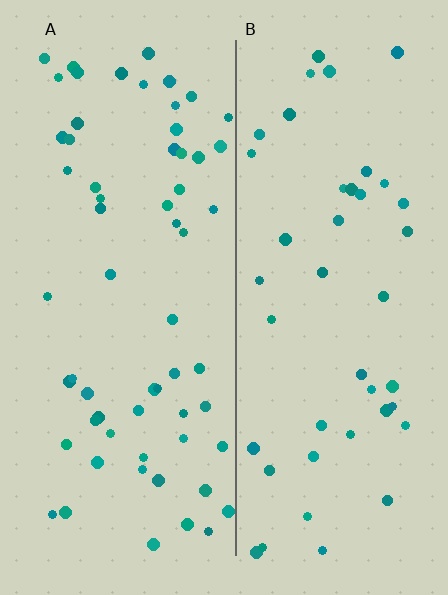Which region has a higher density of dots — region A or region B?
A (the left).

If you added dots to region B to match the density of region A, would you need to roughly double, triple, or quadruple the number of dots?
Approximately double.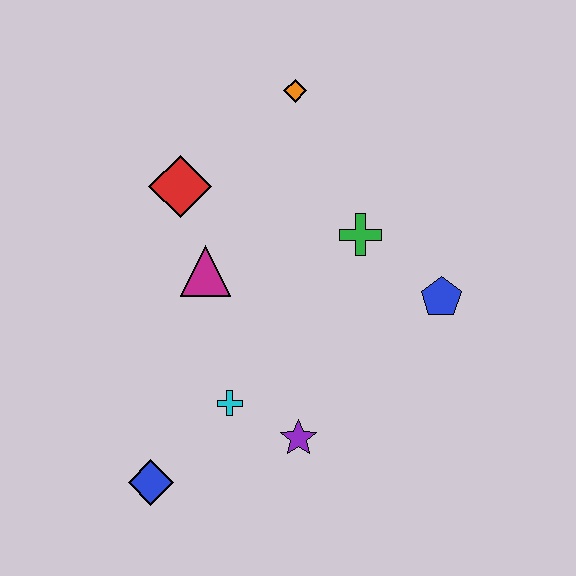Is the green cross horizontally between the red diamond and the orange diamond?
No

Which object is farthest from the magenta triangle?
The blue pentagon is farthest from the magenta triangle.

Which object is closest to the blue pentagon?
The green cross is closest to the blue pentagon.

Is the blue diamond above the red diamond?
No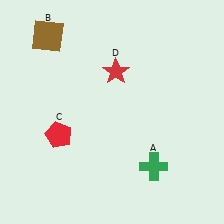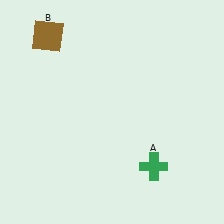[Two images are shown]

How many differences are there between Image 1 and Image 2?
There are 2 differences between the two images.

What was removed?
The red star (D), the red pentagon (C) were removed in Image 2.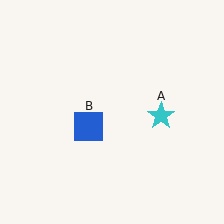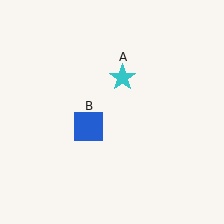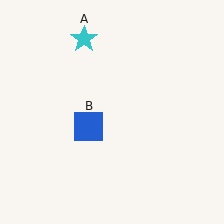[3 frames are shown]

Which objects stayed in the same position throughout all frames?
Blue square (object B) remained stationary.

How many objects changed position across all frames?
1 object changed position: cyan star (object A).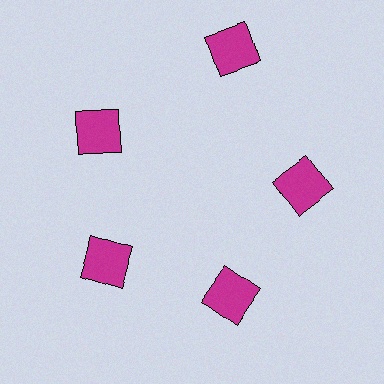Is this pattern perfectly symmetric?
No. The 5 magenta squares are arranged in a ring, but one element near the 1 o'clock position is pushed outward from the center, breaking the 5-fold rotational symmetry.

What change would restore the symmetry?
The symmetry would be restored by moving it inward, back onto the ring so that all 5 squares sit at equal angles and equal distance from the center.